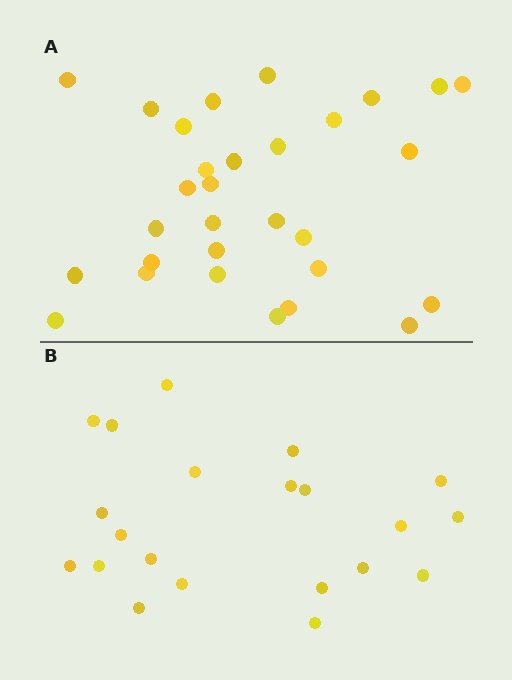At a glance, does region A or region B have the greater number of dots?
Region A (the top region) has more dots.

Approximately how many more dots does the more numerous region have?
Region A has roughly 8 or so more dots than region B.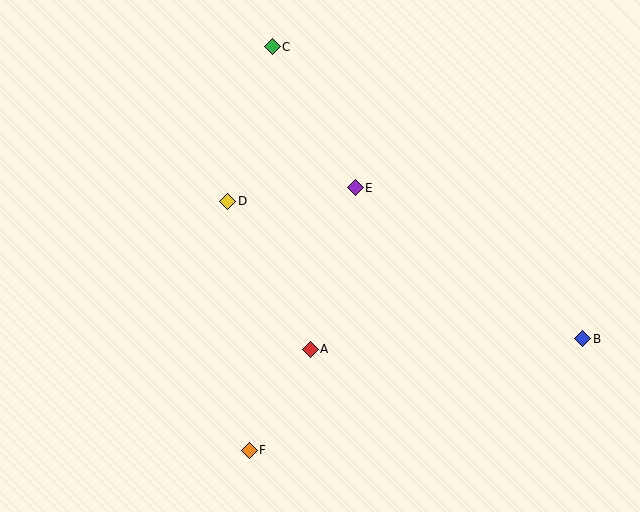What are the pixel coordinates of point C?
Point C is at (272, 47).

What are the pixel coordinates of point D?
Point D is at (228, 201).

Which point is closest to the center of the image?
Point E at (355, 188) is closest to the center.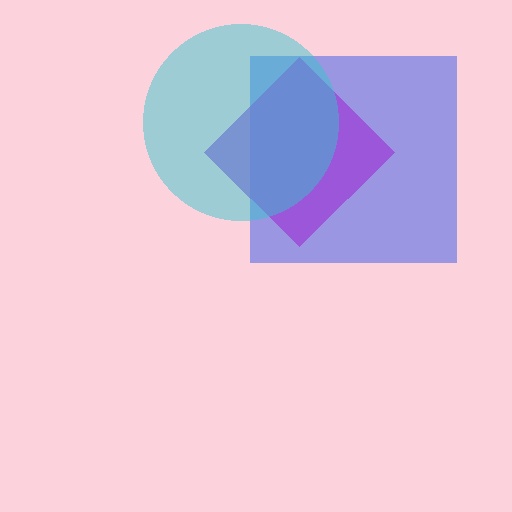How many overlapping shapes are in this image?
There are 3 overlapping shapes in the image.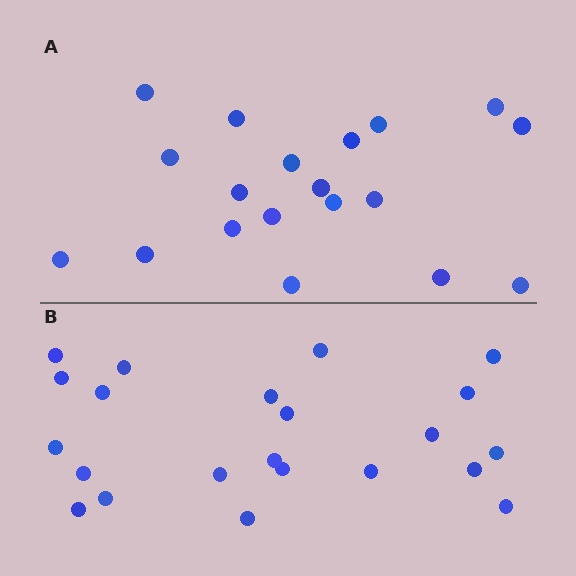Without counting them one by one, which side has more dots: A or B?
Region B (the bottom region) has more dots.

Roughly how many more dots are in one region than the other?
Region B has just a few more — roughly 2 or 3 more dots than region A.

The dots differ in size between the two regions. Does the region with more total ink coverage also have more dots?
No. Region A has more total ink coverage because its dots are larger, but region B actually contains more individual dots. Total area can be misleading — the number of items is what matters here.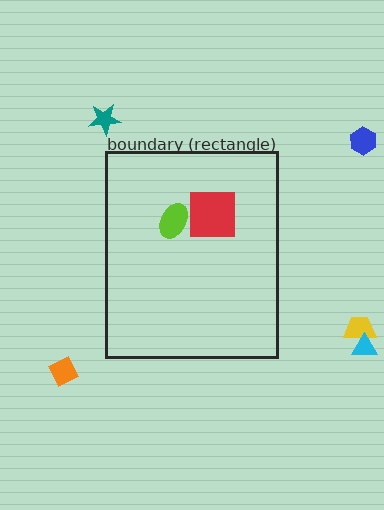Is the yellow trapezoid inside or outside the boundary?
Outside.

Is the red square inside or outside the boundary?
Inside.